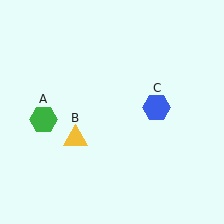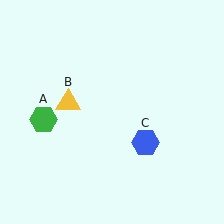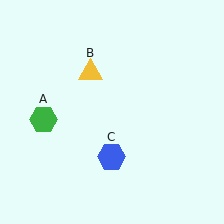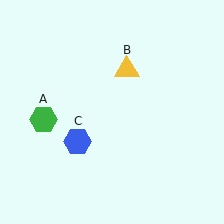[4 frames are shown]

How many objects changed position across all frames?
2 objects changed position: yellow triangle (object B), blue hexagon (object C).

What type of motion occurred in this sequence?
The yellow triangle (object B), blue hexagon (object C) rotated clockwise around the center of the scene.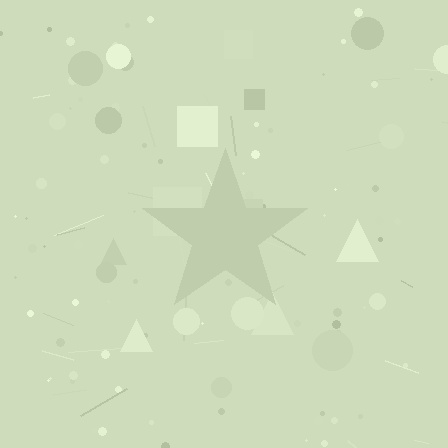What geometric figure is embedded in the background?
A star is embedded in the background.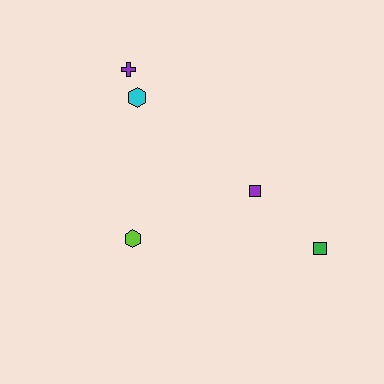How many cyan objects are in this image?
There is 1 cyan object.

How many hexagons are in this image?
There are 2 hexagons.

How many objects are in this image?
There are 5 objects.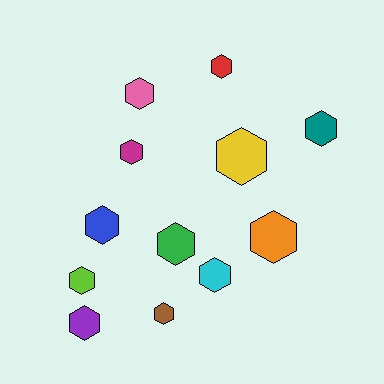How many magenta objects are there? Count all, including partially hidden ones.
There is 1 magenta object.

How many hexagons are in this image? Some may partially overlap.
There are 12 hexagons.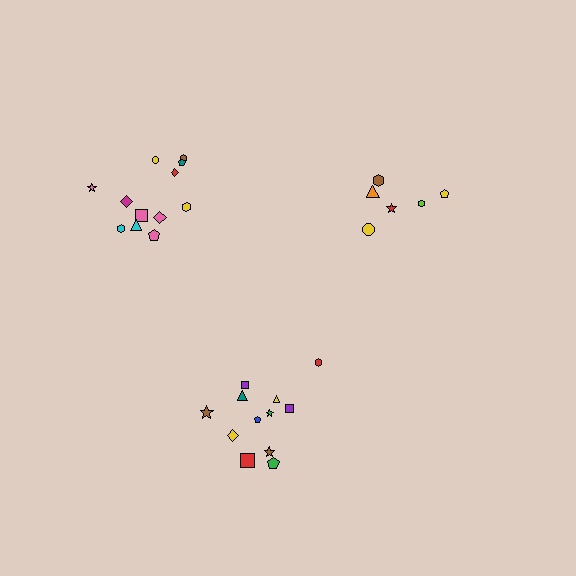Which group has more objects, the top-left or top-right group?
The top-left group.